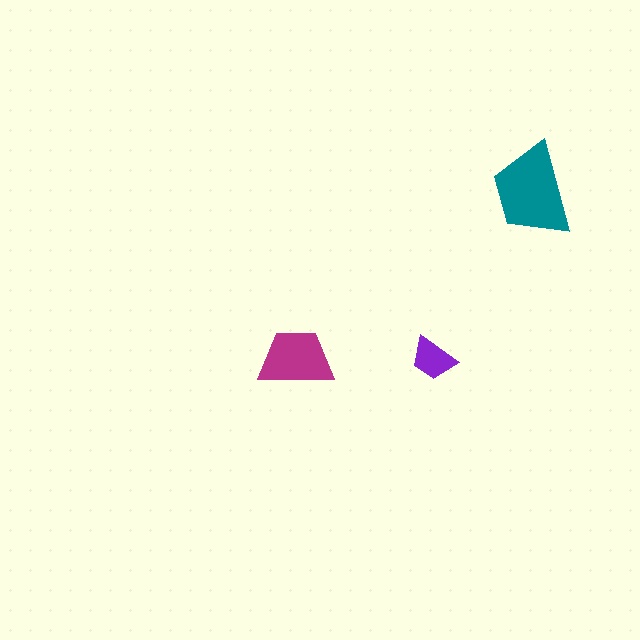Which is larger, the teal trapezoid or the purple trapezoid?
The teal one.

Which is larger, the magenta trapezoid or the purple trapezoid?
The magenta one.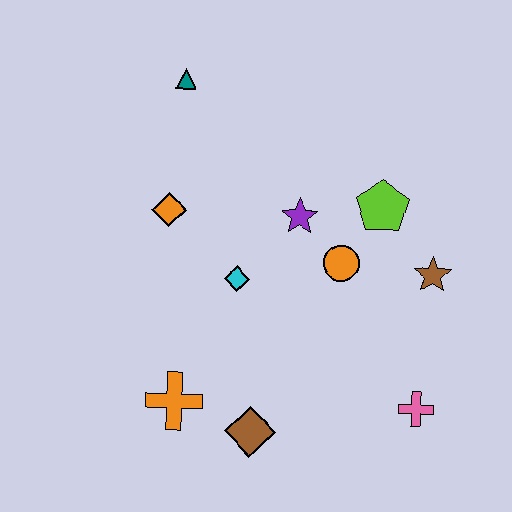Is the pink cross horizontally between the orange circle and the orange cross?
No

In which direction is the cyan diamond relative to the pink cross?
The cyan diamond is to the left of the pink cross.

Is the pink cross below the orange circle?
Yes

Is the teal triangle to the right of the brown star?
No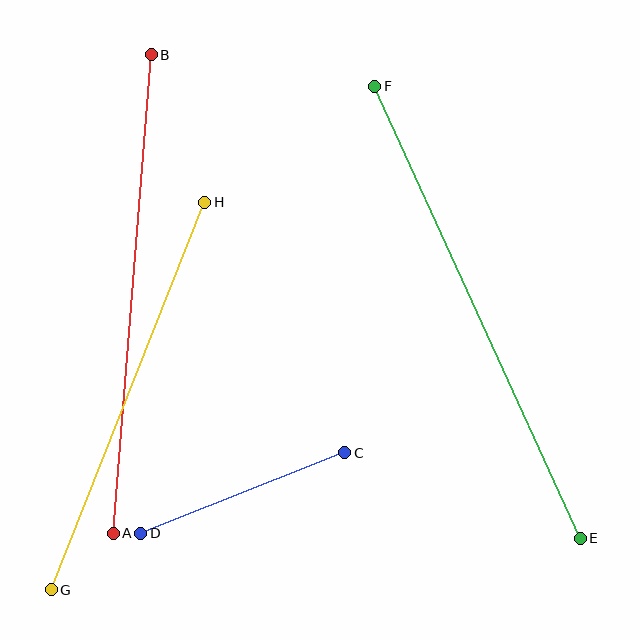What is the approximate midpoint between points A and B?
The midpoint is at approximately (132, 294) pixels.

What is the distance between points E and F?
The distance is approximately 496 pixels.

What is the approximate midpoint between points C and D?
The midpoint is at approximately (243, 493) pixels.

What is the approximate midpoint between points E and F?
The midpoint is at approximately (478, 312) pixels.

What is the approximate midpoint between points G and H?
The midpoint is at approximately (128, 396) pixels.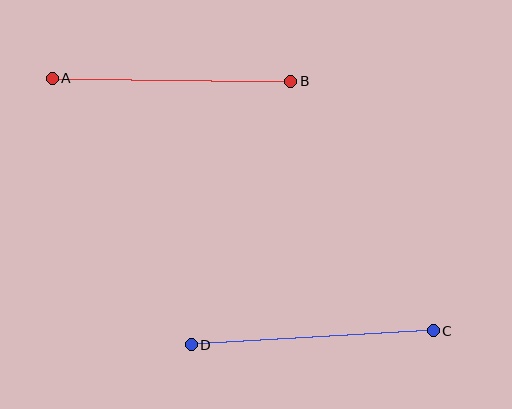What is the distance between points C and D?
The distance is approximately 242 pixels.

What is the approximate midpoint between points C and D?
The midpoint is at approximately (312, 338) pixels.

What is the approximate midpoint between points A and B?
The midpoint is at approximately (172, 80) pixels.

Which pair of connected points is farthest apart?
Points C and D are farthest apart.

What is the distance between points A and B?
The distance is approximately 239 pixels.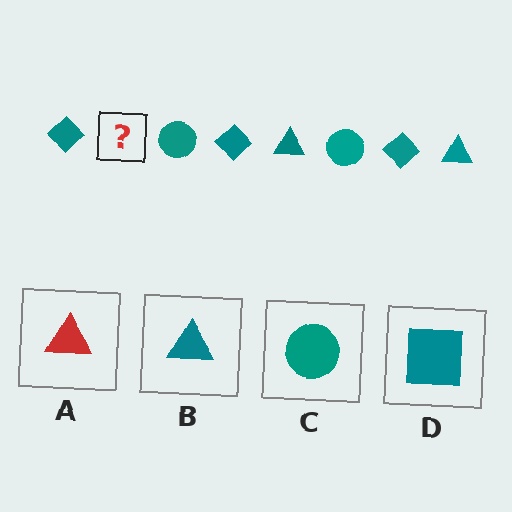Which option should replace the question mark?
Option B.